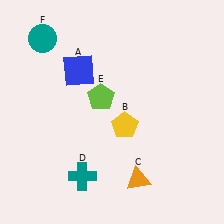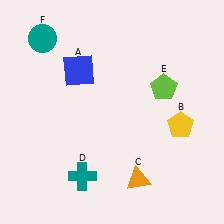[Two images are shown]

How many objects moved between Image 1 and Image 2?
2 objects moved between the two images.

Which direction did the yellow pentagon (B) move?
The yellow pentagon (B) moved right.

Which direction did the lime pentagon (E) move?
The lime pentagon (E) moved right.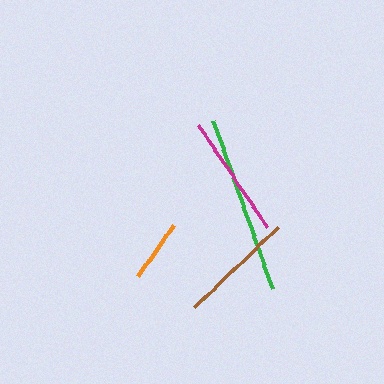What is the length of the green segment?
The green segment is approximately 178 pixels long.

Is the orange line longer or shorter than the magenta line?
The magenta line is longer than the orange line.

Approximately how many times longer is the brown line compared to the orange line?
The brown line is approximately 1.9 times the length of the orange line.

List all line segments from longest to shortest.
From longest to shortest: green, magenta, brown, orange.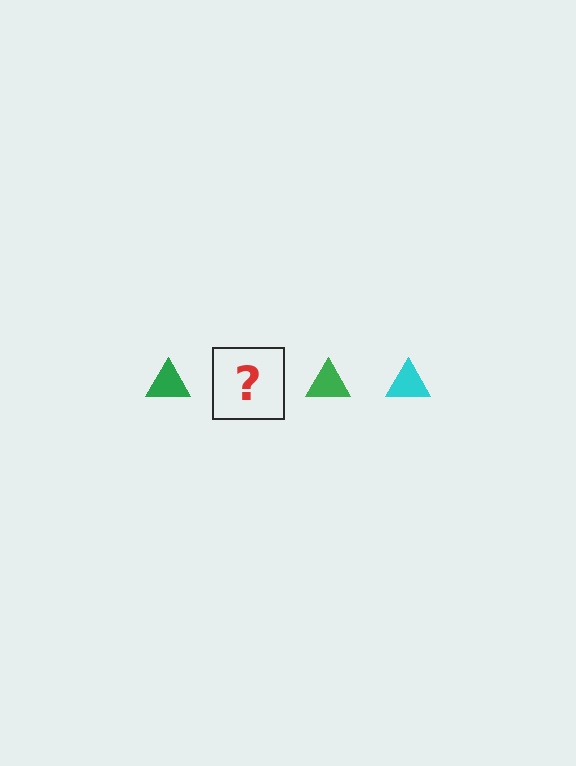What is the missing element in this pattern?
The missing element is a cyan triangle.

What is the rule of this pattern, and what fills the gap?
The rule is that the pattern cycles through green, cyan triangles. The gap should be filled with a cyan triangle.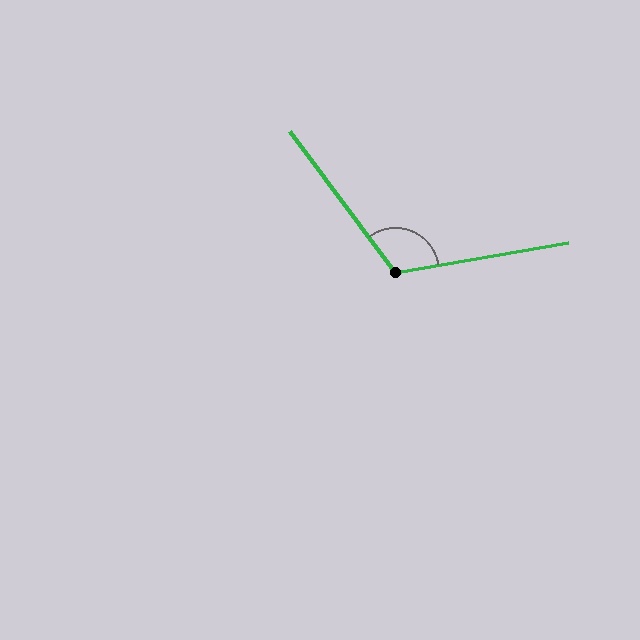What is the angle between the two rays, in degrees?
Approximately 117 degrees.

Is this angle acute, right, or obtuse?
It is obtuse.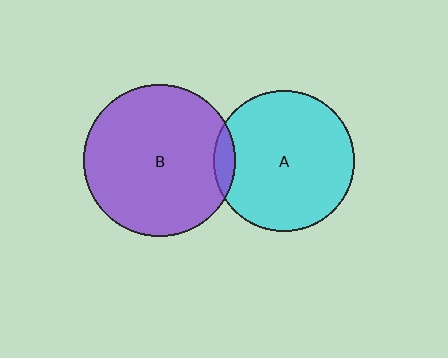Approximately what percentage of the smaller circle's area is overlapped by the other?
Approximately 5%.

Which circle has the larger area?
Circle B (purple).